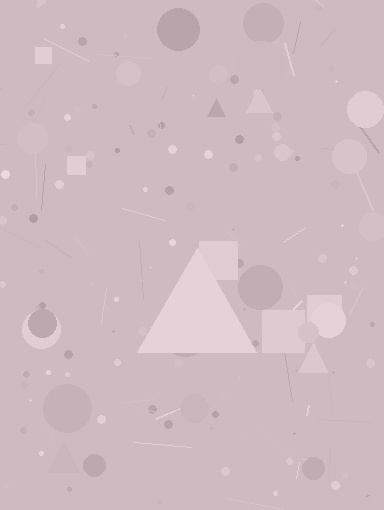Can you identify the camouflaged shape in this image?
The camouflaged shape is a triangle.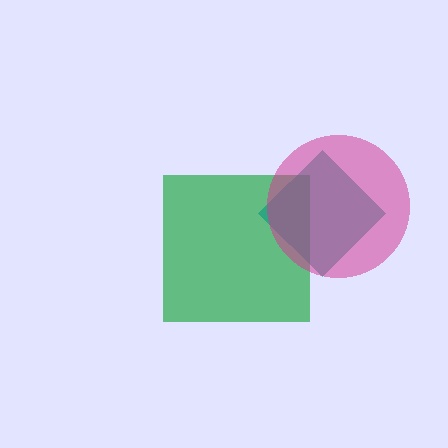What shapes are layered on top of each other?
The layered shapes are: a green square, a teal diamond, a magenta circle.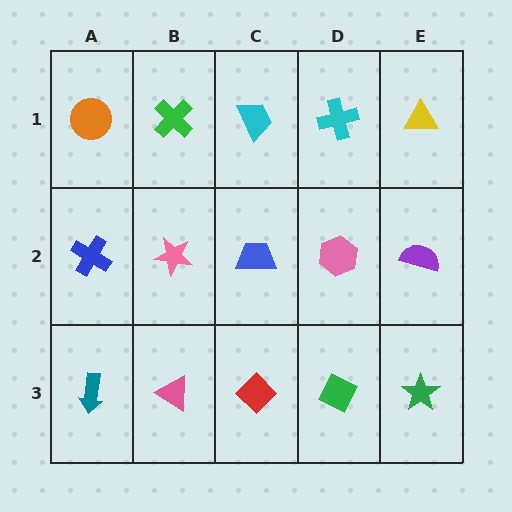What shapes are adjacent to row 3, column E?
A purple semicircle (row 2, column E), a green diamond (row 3, column D).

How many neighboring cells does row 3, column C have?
3.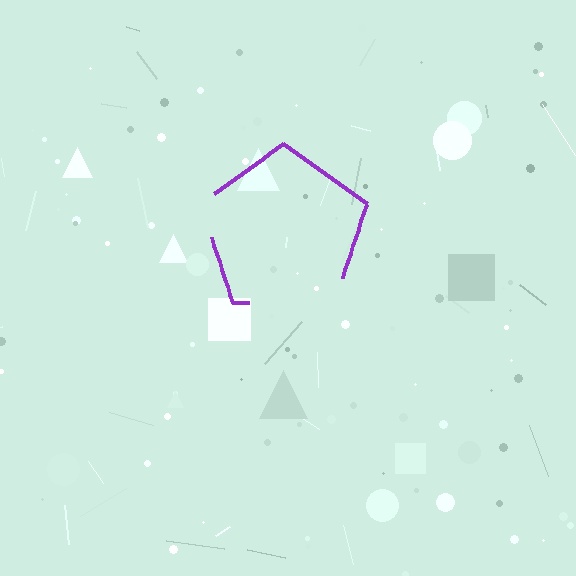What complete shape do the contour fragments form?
The contour fragments form a pentagon.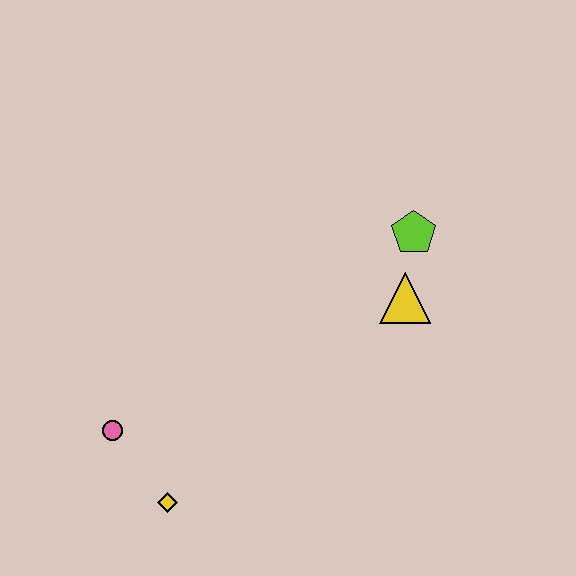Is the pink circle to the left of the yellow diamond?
Yes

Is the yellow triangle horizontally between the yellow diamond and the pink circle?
No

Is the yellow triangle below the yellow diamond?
No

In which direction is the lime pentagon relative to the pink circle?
The lime pentagon is to the right of the pink circle.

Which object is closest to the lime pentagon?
The yellow triangle is closest to the lime pentagon.